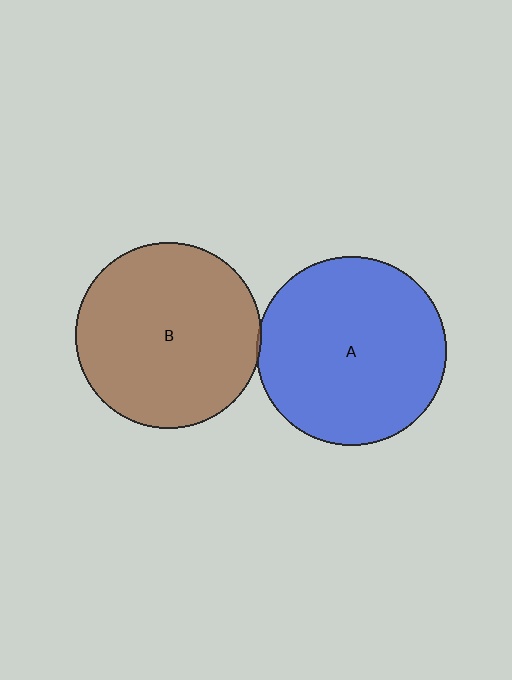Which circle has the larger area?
Circle A (blue).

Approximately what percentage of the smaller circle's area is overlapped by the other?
Approximately 5%.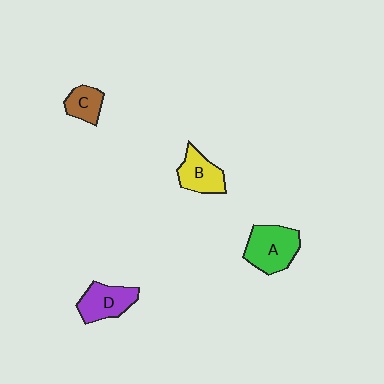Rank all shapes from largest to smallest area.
From largest to smallest: A (green), D (purple), B (yellow), C (brown).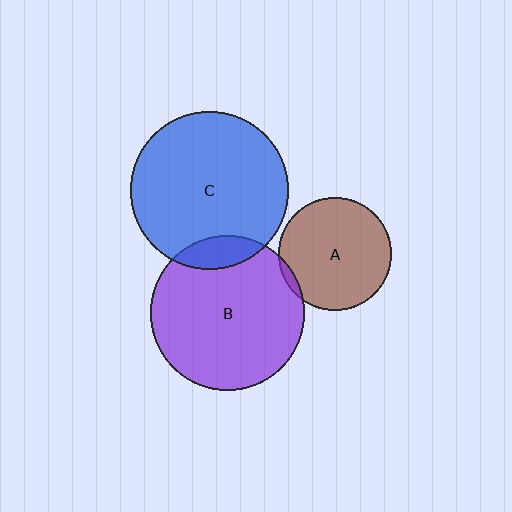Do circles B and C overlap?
Yes.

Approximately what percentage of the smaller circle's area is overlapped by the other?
Approximately 10%.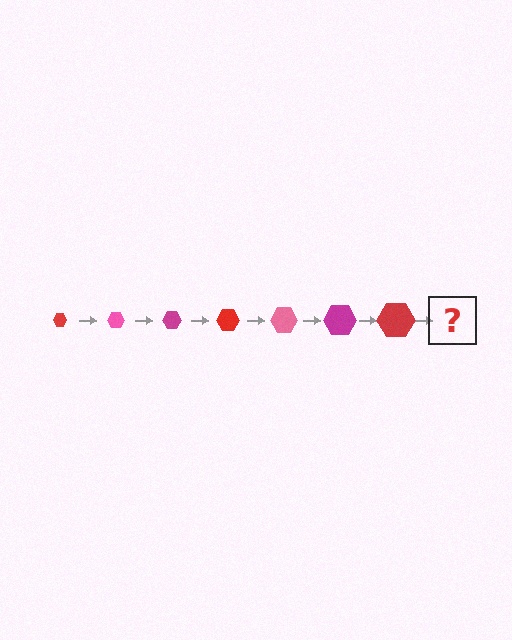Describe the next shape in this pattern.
It should be a pink hexagon, larger than the previous one.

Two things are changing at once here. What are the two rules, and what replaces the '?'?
The two rules are that the hexagon grows larger each step and the color cycles through red, pink, and magenta. The '?' should be a pink hexagon, larger than the previous one.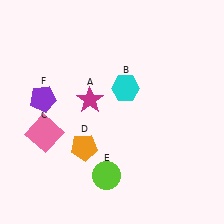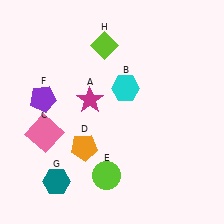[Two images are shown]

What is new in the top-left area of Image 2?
A lime diamond (H) was added in the top-left area of Image 2.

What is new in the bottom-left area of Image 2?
A teal hexagon (G) was added in the bottom-left area of Image 2.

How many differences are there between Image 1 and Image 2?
There are 2 differences between the two images.